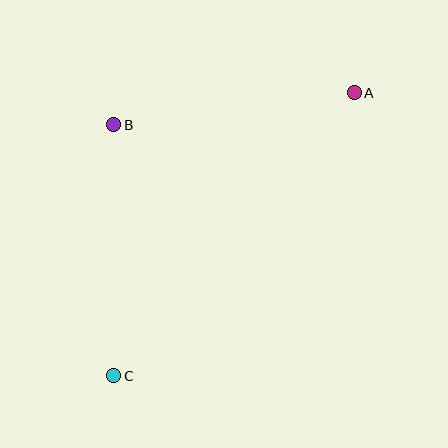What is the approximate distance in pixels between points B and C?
The distance between B and C is approximately 251 pixels.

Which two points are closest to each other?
Points A and B are closest to each other.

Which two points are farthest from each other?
Points A and C are farthest from each other.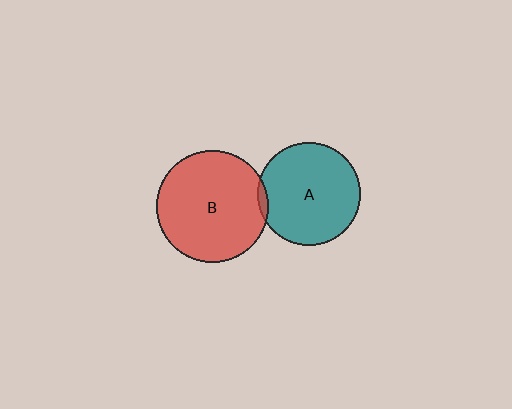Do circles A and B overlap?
Yes.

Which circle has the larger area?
Circle B (red).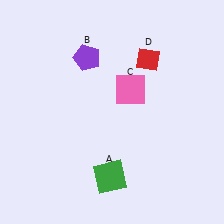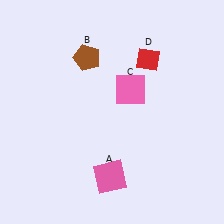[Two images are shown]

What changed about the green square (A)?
In Image 1, A is green. In Image 2, it changed to pink.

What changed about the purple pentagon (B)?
In Image 1, B is purple. In Image 2, it changed to brown.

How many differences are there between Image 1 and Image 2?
There are 2 differences between the two images.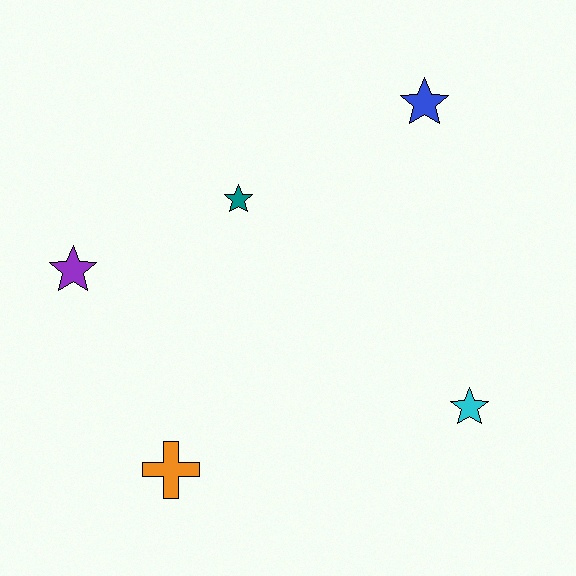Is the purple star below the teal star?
Yes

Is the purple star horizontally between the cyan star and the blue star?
No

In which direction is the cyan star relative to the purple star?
The cyan star is to the right of the purple star.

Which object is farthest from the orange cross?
The blue star is farthest from the orange cross.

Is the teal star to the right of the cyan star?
No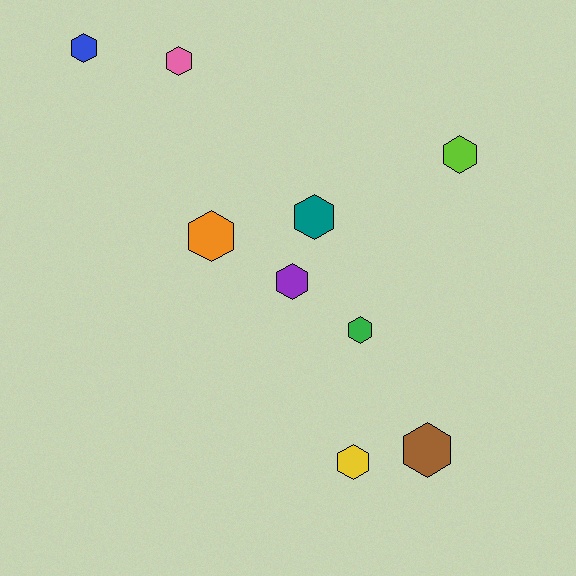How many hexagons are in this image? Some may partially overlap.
There are 9 hexagons.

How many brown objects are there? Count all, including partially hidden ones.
There is 1 brown object.